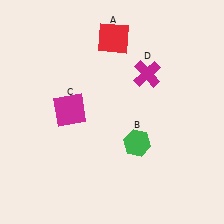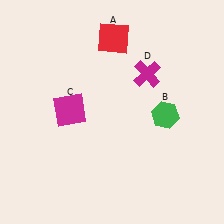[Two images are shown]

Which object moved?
The green hexagon (B) moved right.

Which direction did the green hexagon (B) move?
The green hexagon (B) moved right.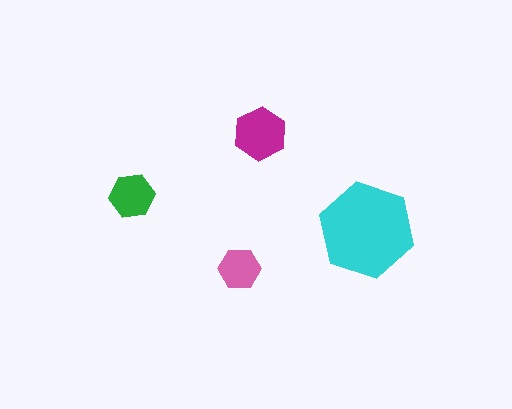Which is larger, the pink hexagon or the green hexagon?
The green one.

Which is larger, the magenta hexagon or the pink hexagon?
The magenta one.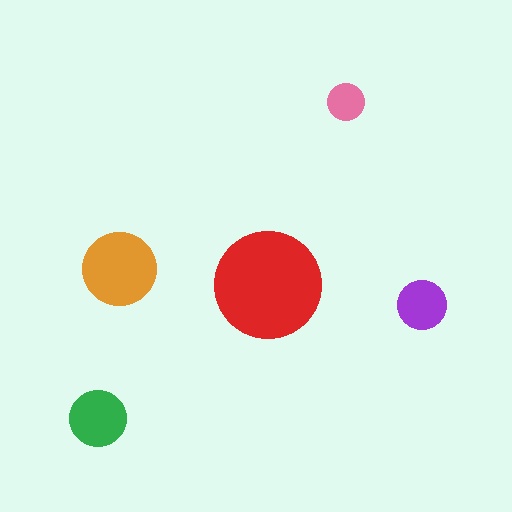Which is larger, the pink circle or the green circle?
The green one.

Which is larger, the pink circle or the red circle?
The red one.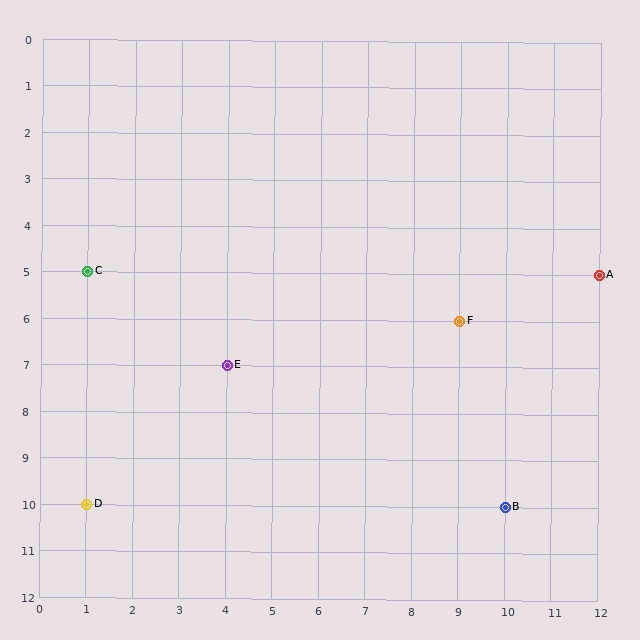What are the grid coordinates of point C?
Point C is at grid coordinates (1, 5).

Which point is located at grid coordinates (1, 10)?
Point D is at (1, 10).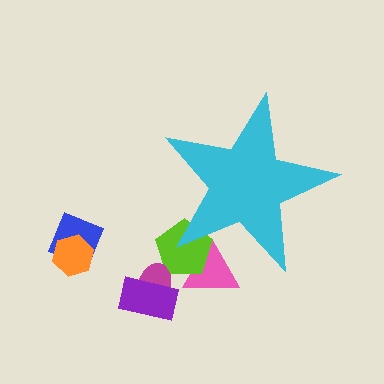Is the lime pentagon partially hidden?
Yes, the lime pentagon is partially hidden behind the cyan star.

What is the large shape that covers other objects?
A cyan star.